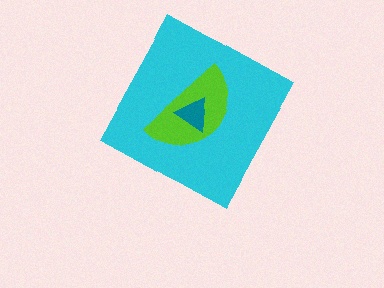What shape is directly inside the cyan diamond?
The lime semicircle.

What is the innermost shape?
The teal triangle.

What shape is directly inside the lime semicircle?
The teal triangle.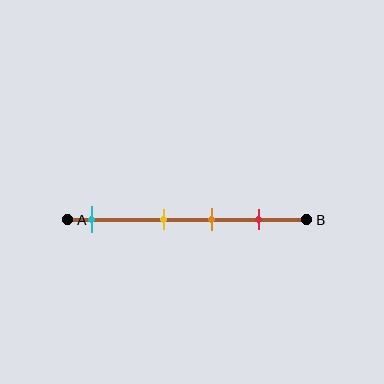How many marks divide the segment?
There are 4 marks dividing the segment.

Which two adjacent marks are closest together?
The yellow and orange marks are the closest adjacent pair.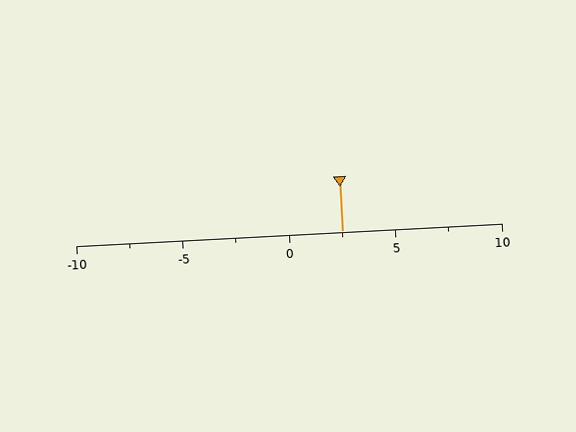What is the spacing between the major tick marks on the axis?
The major ticks are spaced 5 apart.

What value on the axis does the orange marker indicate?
The marker indicates approximately 2.5.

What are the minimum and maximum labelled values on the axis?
The axis runs from -10 to 10.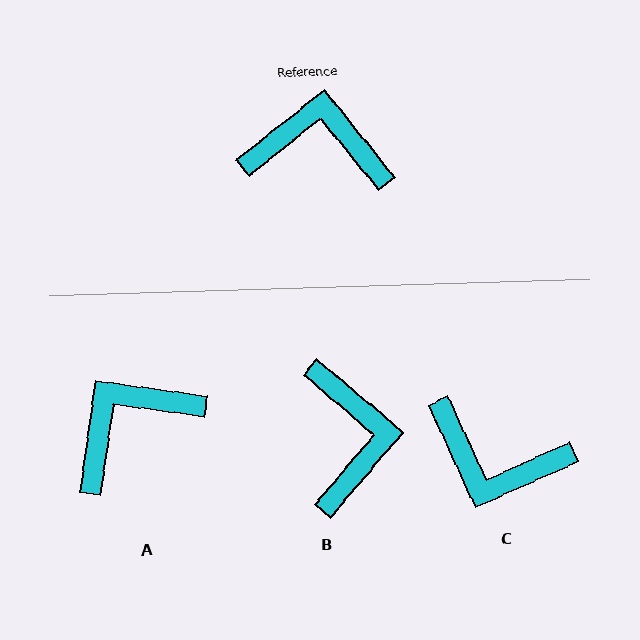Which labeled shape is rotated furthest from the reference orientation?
C, about 166 degrees away.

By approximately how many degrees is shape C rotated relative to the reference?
Approximately 166 degrees counter-clockwise.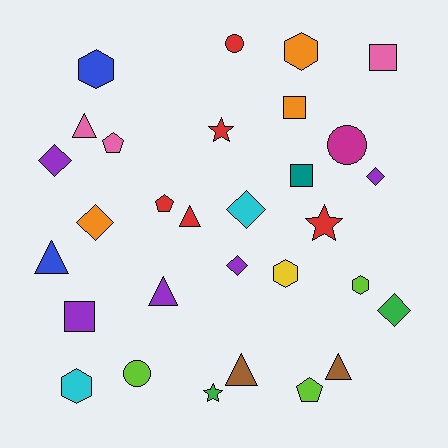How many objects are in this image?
There are 30 objects.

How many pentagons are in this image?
There are 3 pentagons.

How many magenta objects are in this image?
There is 1 magenta object.